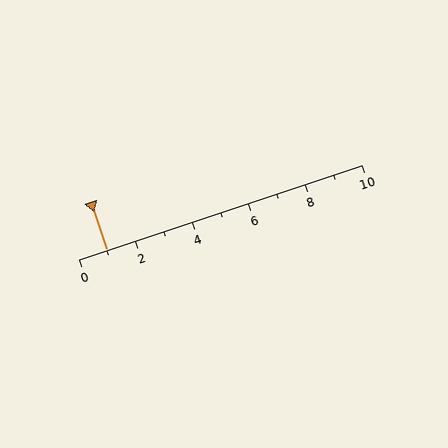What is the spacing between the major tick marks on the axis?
The major ticks are spaced 2 apart.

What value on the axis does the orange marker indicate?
The marker indicates approximately 1.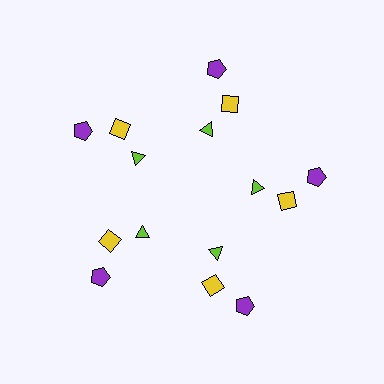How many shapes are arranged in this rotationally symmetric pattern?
There are 15 shapes, arranged in 5 groups of 3.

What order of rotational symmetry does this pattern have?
This pattern has 5-fold rotational symmetry.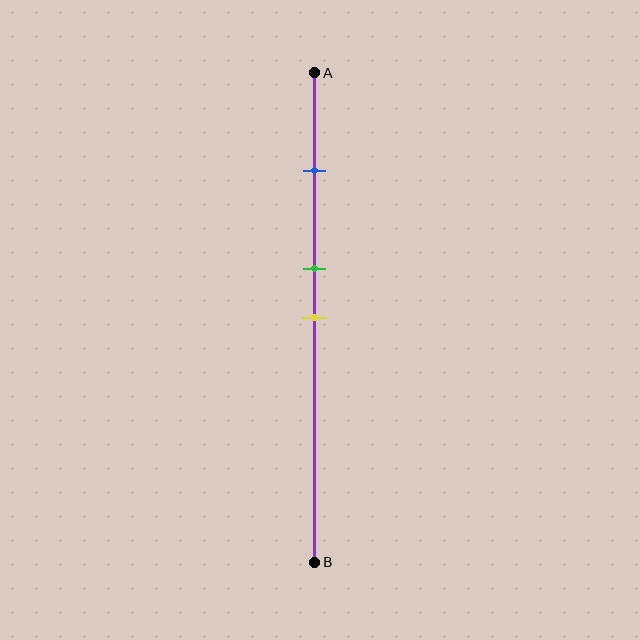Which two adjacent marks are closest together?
The green and yellow marks are the closest adjacent pair.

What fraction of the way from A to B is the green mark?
The green mark is approximately 40% (0.4) of the way from A to B.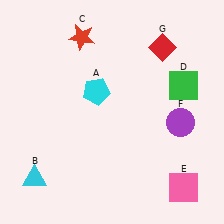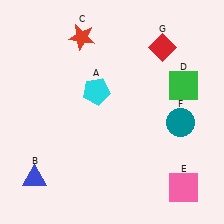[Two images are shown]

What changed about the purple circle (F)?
In Image 1, F is purple. In Image 2, it changed to teal.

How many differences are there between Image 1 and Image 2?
There are 2 differences between the two images.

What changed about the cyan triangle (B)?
In Image 1, B is cyan. In Image 2, it changed to blue.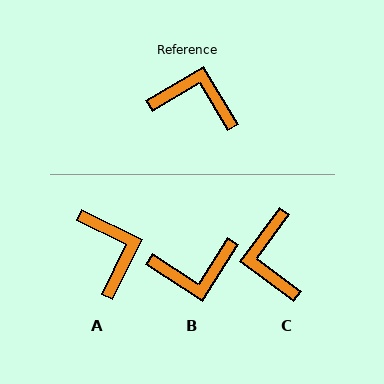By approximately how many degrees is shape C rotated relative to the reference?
Approximately 113 degrees counter-clockwise.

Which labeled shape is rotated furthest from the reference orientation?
B, about 153 degrees away.